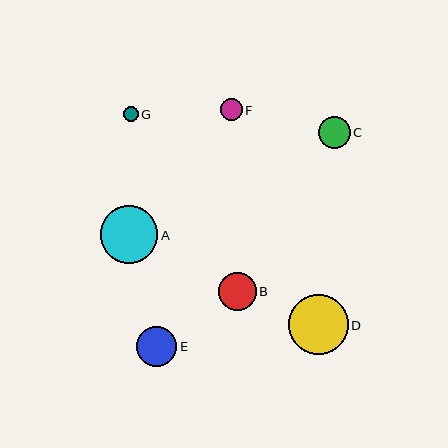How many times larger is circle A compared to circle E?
Circle A is approximately 1.4 times the size of circle E.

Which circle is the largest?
Circle D is the largest with a size of approximately 60 pixels.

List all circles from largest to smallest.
From largest to smallest: D, A, E, B, C, F, G.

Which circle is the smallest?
Circle G is the smallest with a size of approximately 15 pixels.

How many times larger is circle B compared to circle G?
Circle B is approximately 2.5 times the size of circle G.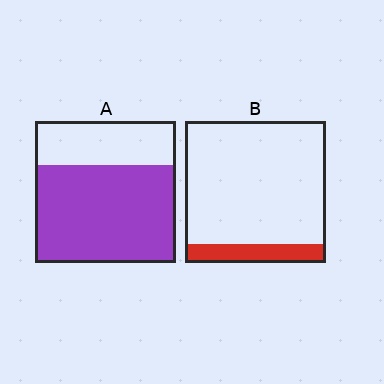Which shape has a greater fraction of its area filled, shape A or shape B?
Shape A.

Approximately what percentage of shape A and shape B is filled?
A is approximately 70% and B is approximately 15%.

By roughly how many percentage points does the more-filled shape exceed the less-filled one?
By roughly 55 percentage points (A over B).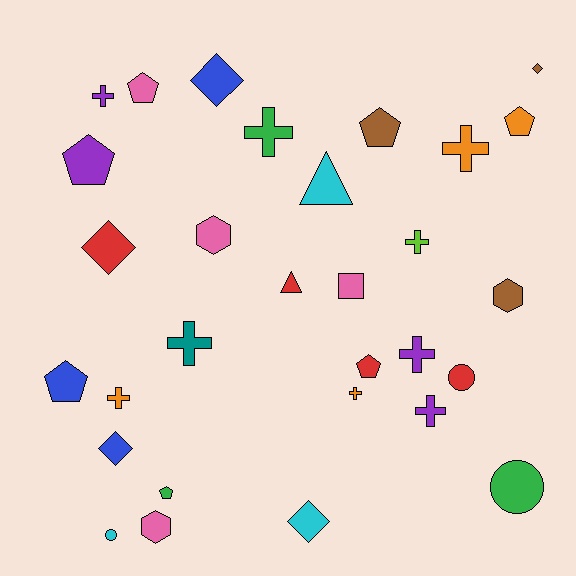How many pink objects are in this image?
There are 4 pink objects.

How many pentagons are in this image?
There are 7 pentagons.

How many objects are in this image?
There are 30 objects.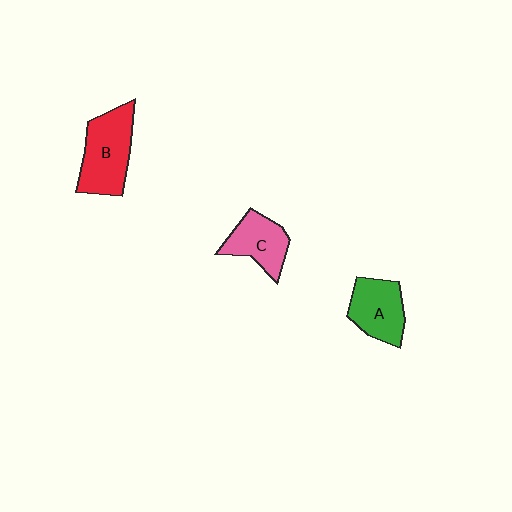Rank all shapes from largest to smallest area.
From largest to smallest: B (red), A (green), C (pink).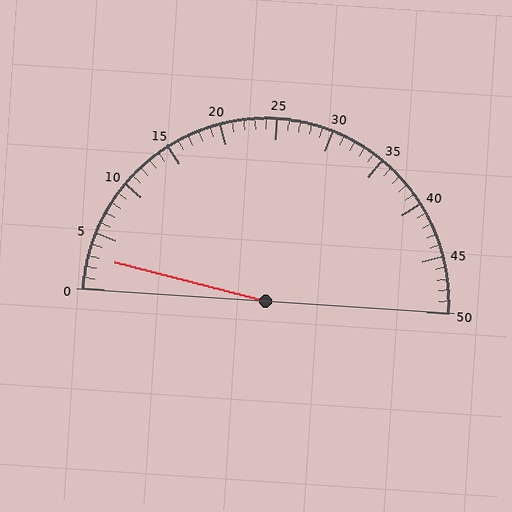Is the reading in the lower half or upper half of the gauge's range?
The reading is in the lower half of the range (0 to 50).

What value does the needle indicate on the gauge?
The needle indicates approximately 3.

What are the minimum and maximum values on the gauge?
The gauge ranges from 0 to 50.